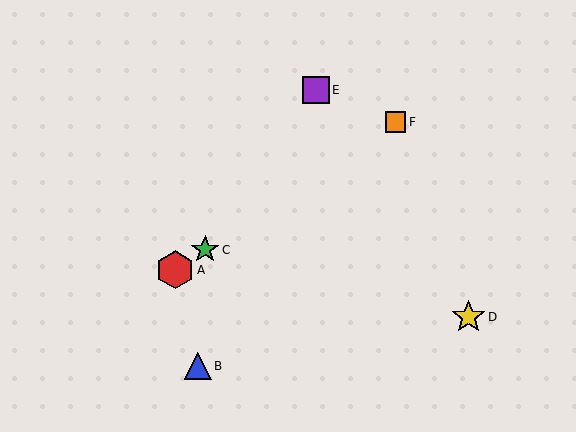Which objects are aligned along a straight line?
Objects A, C, F are aligned along a straight line.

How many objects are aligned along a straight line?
3 objects (A, C, F) are aligned along a straight line.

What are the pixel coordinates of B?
Object B is at (198, 366).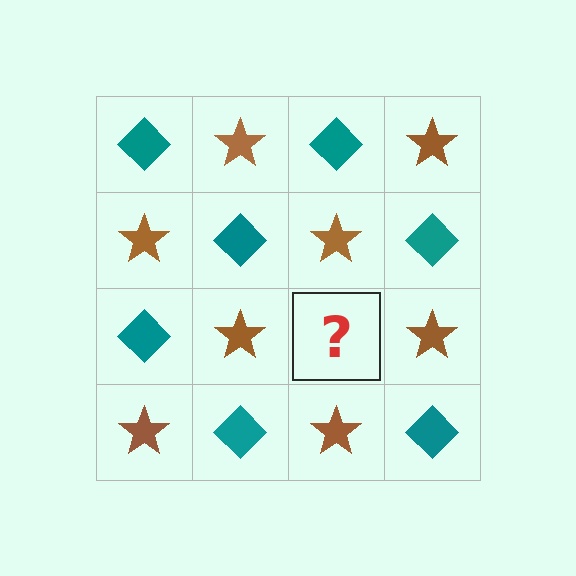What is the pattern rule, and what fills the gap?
The rule is that it alternates teal diamond and brown star in a checkerboard pattern. The gap should be filled with a teal diamond.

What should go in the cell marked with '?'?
The missing cell should contain a teal diamond.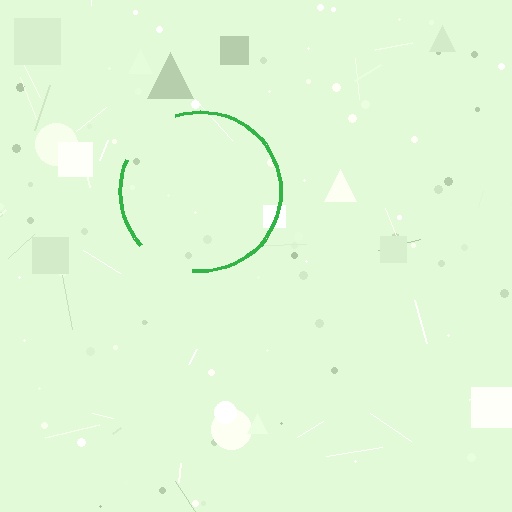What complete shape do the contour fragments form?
The contour fragments form a circle.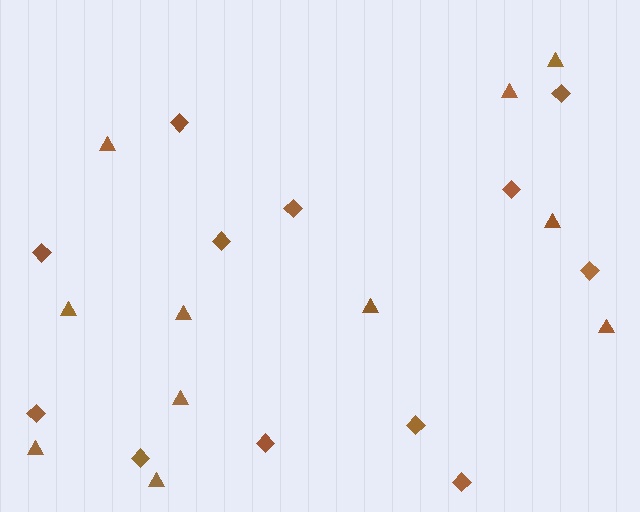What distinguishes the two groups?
There are 2 groups: one group of diamonds (12) and one group of triangles (11).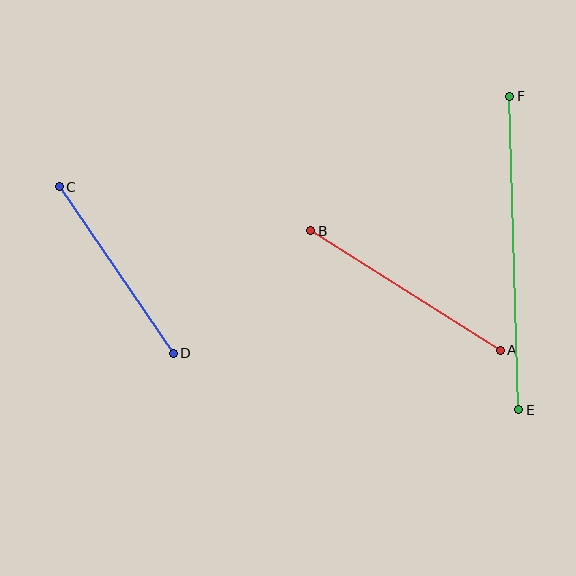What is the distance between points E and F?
The distance is approximately 314 pixels.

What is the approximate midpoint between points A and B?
The midpoint is at approximately (406, 291) pixels.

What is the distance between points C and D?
The distance is approximately 202 pixels.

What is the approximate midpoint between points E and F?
The midpoint is at approximately (514, 253) pixels.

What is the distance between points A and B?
The distance is approximately 224 pixels.